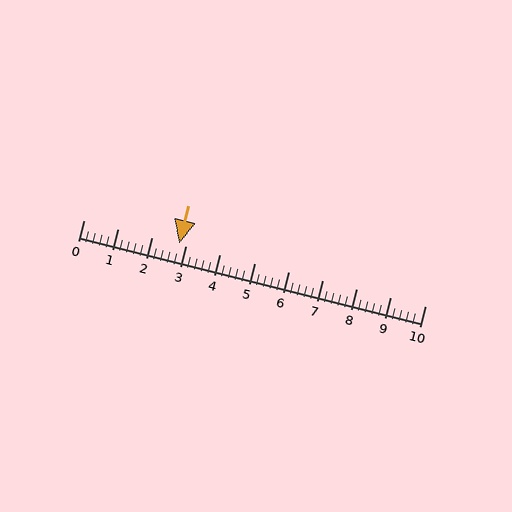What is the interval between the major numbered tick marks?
The major tick marks are spaced 1 units apart.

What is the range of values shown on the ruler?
The ruler shows values from 0 to 10.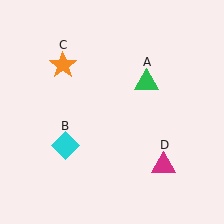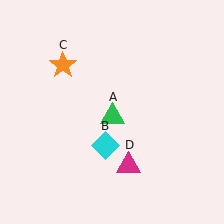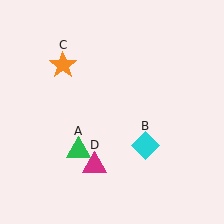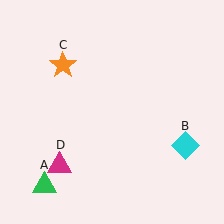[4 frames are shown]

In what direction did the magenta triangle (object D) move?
The magenta triangle (object D) moved left.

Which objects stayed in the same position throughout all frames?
Orange star (object C) remained stationary.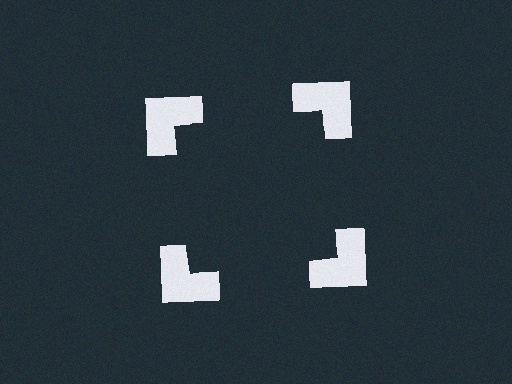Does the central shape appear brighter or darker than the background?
It typically appears slightly darker than the background, even though no actual brightness change is drawn.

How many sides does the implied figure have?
4 sides.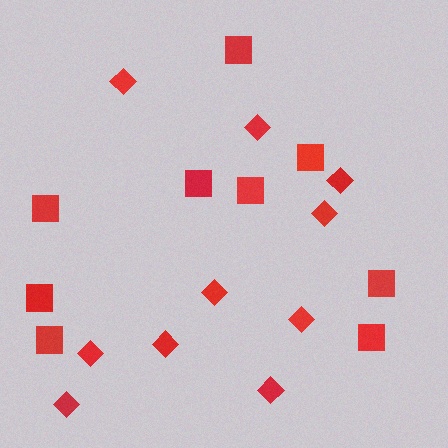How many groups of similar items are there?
There are 2 groups: one group of diamonds (10) and one group of squares (9).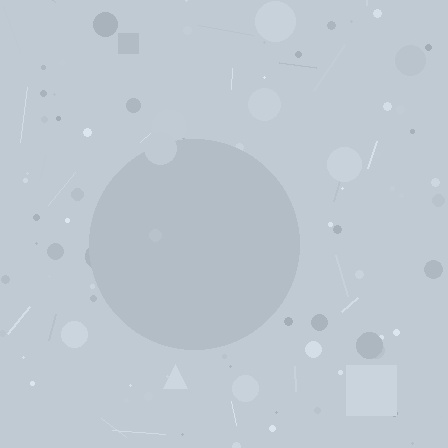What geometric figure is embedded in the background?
A circle is embedded in the background.